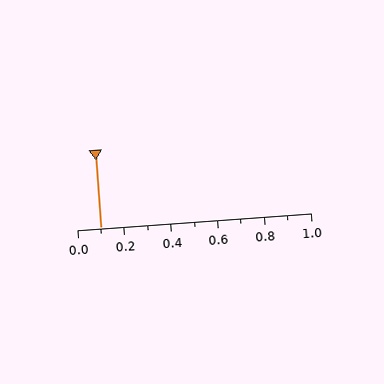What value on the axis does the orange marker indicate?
The marker indicates approximately 0.1.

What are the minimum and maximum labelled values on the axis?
The axis runs from 0.0 to 1.0.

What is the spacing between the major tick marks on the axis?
The major ticks are spaced 0.2 apart.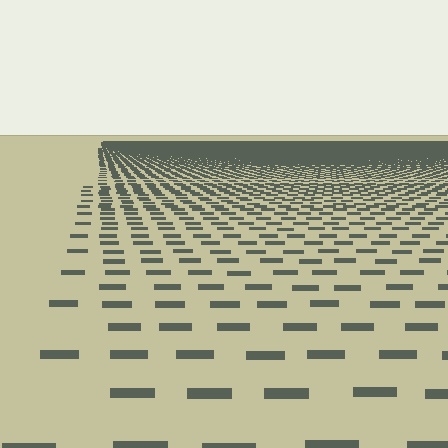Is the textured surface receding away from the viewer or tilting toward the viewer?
The surface is receding away from the viewer. Texture elements get smaller and denser toward the top.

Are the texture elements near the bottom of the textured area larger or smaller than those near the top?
Larger. Near the bottom, elements are closer to the viewer and appear at a bigger on-screen size.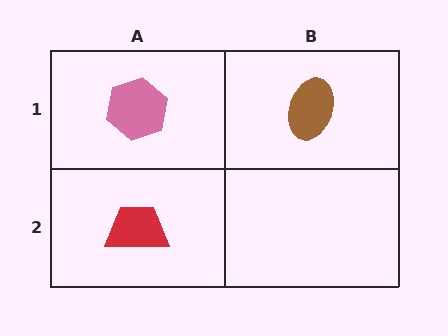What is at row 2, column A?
A red trapezoid.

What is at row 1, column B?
A brown ellipse.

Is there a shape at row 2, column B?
No, that cell is empty.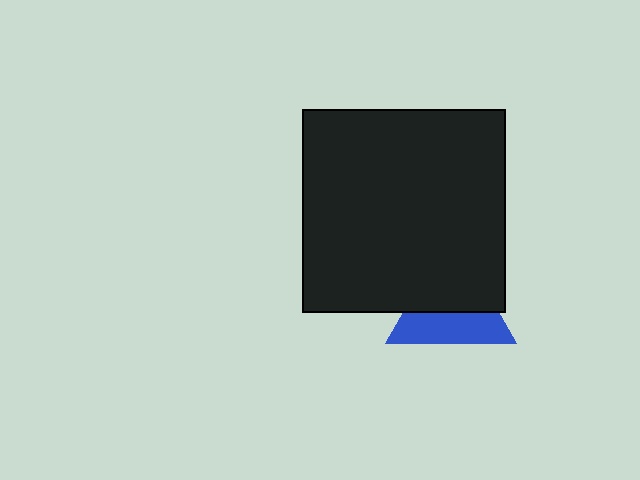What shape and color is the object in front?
The object in front is a black square.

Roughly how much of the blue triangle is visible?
About half of it is visible (roughly 45%).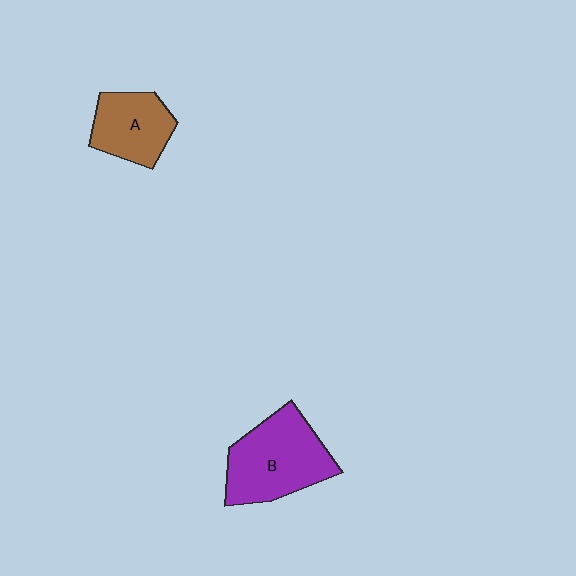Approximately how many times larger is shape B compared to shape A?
Approximately 1.5 times.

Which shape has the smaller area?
Shape A (brown).